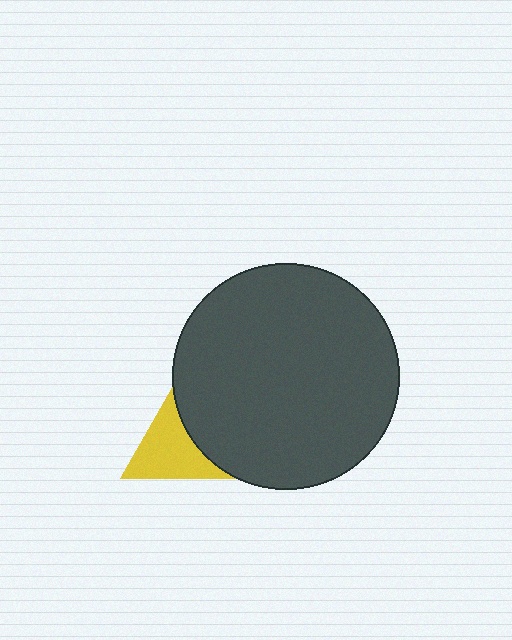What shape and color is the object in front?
The object in front is a dark gray circle.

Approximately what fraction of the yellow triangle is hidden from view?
Roughly 34% of the yellow triangle is hidden behind the dark gray circle.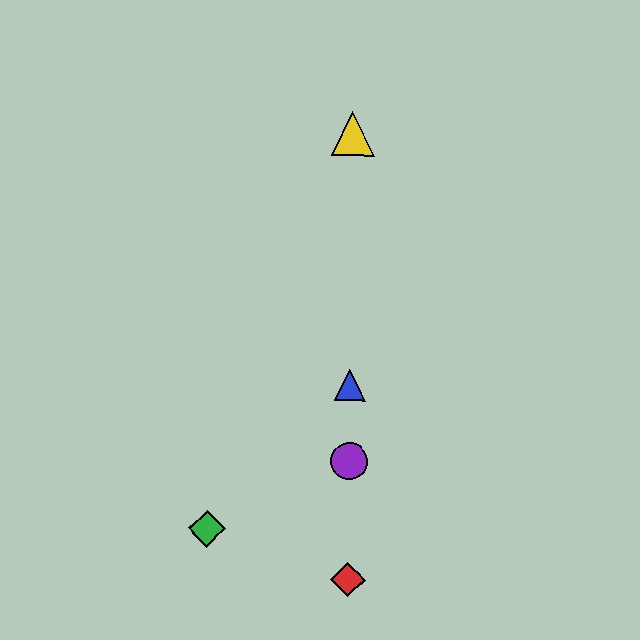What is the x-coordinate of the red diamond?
The red diamond is at x≈348.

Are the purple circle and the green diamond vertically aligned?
No, the purple circle is at x≈349 and the green diamond is at x≈207.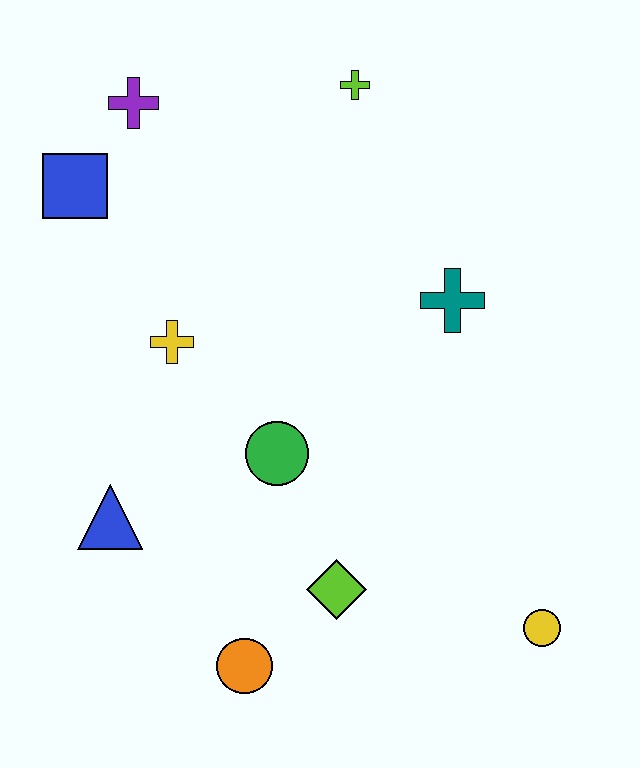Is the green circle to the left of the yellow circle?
Yes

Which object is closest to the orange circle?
The lime diamond is closest to the orange circle.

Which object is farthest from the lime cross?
The orange circle is farthest from the lime cross.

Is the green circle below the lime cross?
Yes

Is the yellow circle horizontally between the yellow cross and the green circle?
No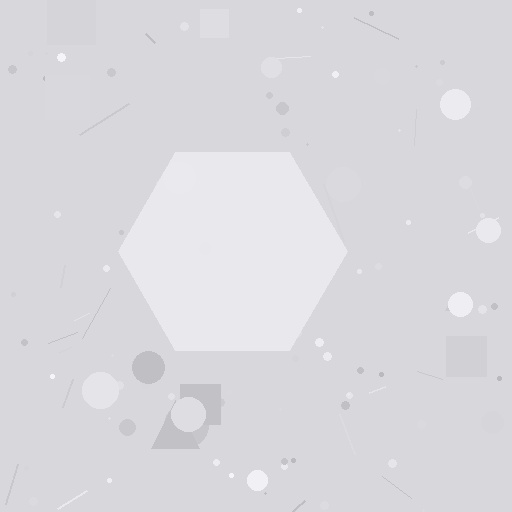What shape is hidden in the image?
A hexagon is hidden in the image.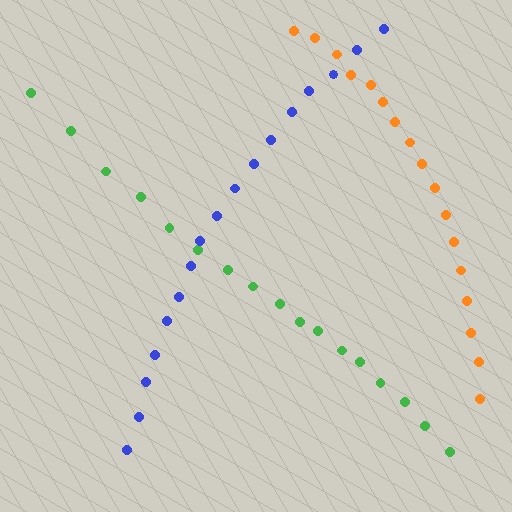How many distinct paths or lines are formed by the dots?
There are 3 distinct paths.